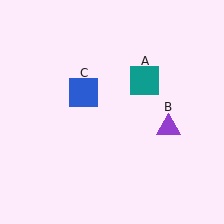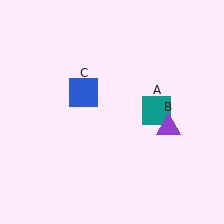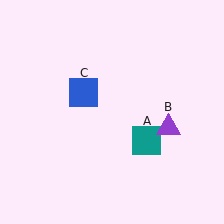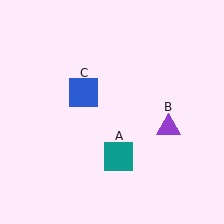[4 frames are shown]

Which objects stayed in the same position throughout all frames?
Purple triangle (object B) and blue square (object C) remained stationary.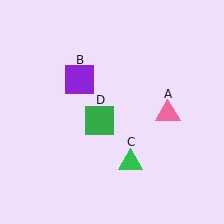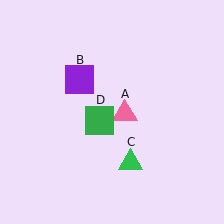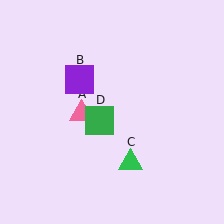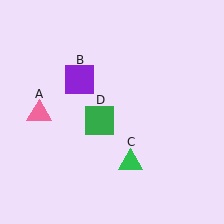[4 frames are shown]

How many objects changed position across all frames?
1 object changed position: pink triangle (object A).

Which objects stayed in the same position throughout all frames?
Purple square (object B) and green triangle (object C) and green square (object D) remained stationary.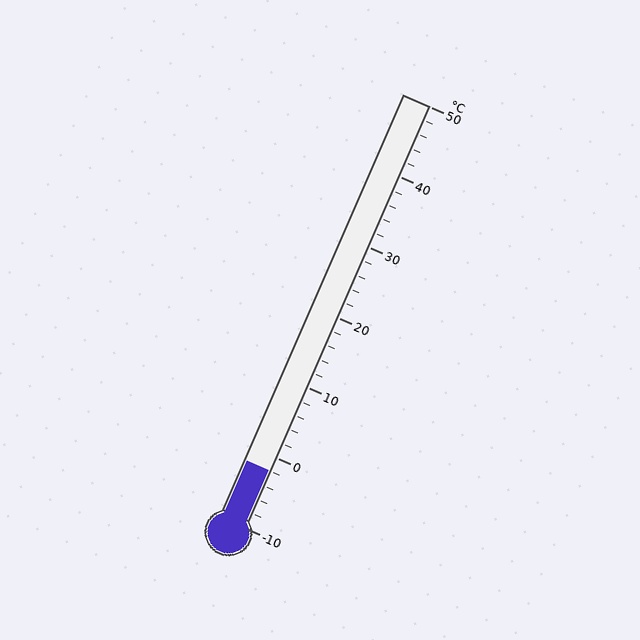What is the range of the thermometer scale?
The thermometer scale ranges from -10°C to 50°C.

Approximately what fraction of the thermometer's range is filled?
The thermometer is filled to approximately 15% of its range.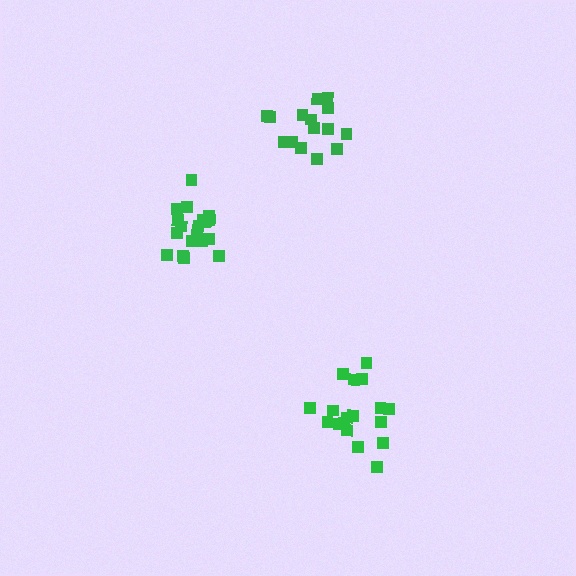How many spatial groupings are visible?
There are 3 spatial groupings.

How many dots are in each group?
Group 1: 18 dots, Group 2: 15 dots, Group 3: 20 dots (53 total).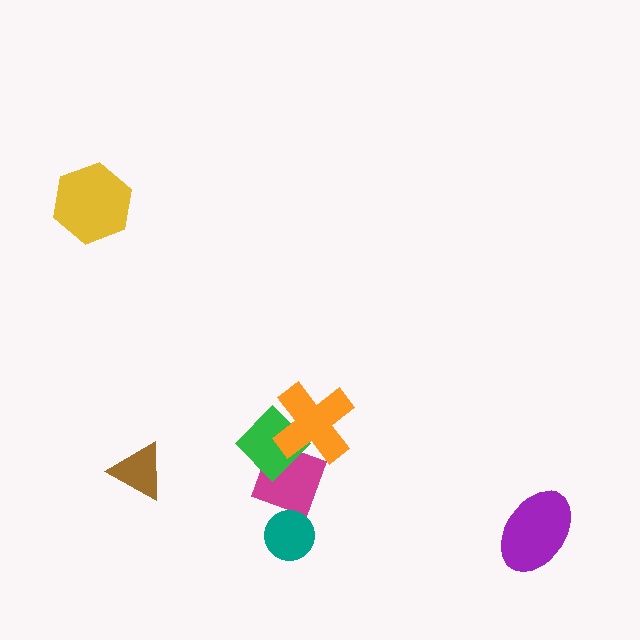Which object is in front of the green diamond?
The orange cross is in front of the green diamond.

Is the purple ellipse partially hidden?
No, no other shape covers it.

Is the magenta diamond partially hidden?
Yes, it is partially covered by another shape.